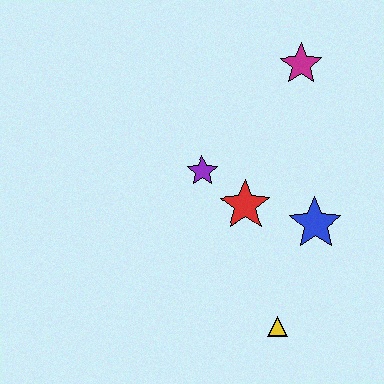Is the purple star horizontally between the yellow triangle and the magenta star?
No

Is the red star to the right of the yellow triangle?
No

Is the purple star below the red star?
No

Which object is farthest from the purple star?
The yellow triangle is farthest from the purple star.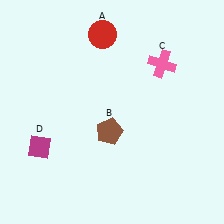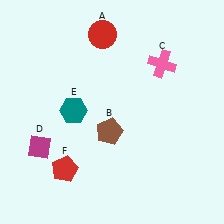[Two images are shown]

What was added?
A teal hexagon (E), a red pentagon (F) were added in Image 2.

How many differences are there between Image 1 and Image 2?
There are 2 differences between the two images.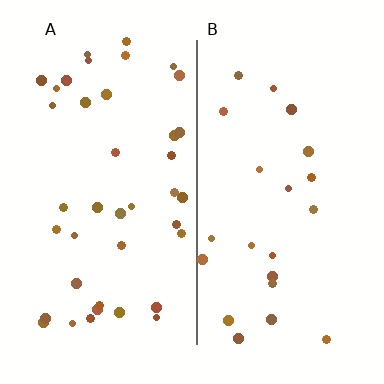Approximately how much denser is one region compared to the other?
Approximately 1.9× — region A over region B.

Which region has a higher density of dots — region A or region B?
A (the left).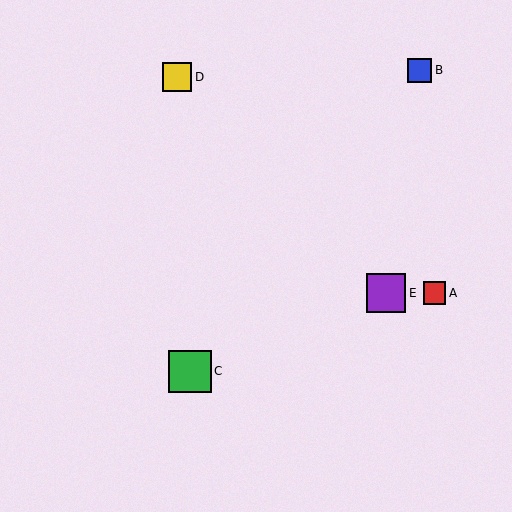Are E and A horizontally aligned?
Yes, both are at y≈293.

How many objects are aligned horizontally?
2 objects (A, E) are aligned horizontally.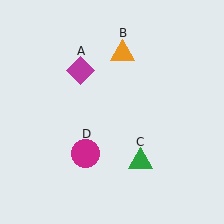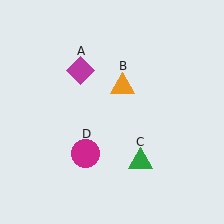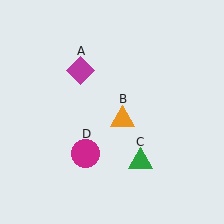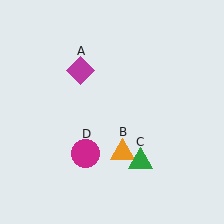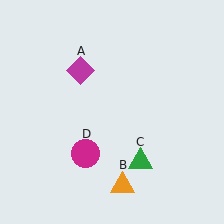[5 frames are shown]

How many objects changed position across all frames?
1 object changed position: orange triangle (object B).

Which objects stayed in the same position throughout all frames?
Magenta diamond (object A) and green triangle (object C) and magenta circle (object D) remained stationary.